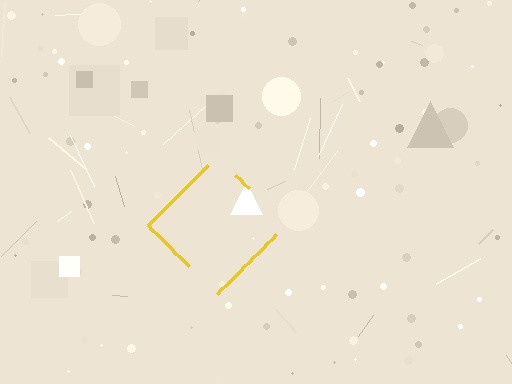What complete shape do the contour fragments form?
The contour fragments form a diamond.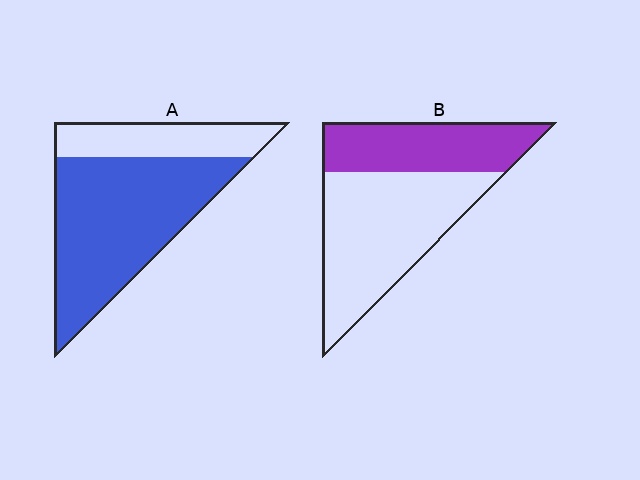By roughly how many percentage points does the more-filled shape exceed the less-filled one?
By roughly 35 percentage points (A over B).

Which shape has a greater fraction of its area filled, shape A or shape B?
Shape A.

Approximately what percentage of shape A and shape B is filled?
A is approximately 75% and B is approximately 40%.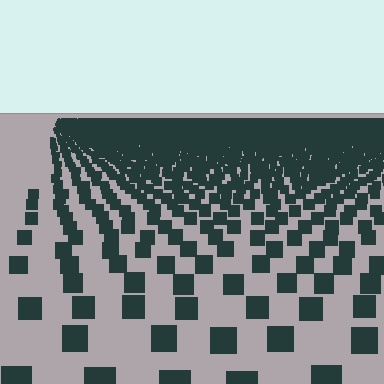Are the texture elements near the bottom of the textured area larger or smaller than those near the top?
Larger. Near the bottom, elements are closer to the viewer and appear at a bigger on-screen size.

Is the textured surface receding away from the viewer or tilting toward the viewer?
The surface is receding away from the viewer. Texture elements get smaller and denser toward the top.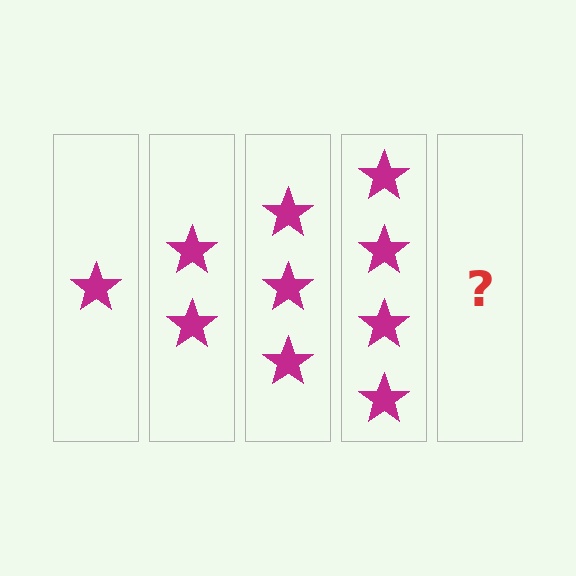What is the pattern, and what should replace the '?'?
The pattern is that each step adds one more star. The '?' should be 5 stars.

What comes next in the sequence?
The next element should be 5 stars.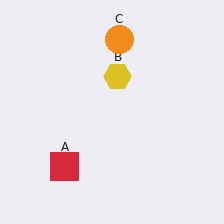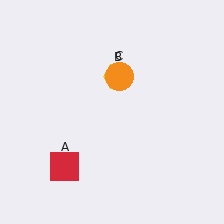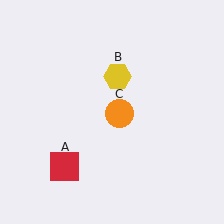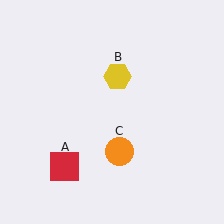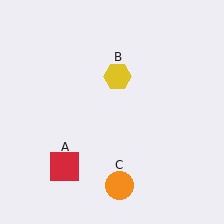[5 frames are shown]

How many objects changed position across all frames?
1 object changed position: orange circle (object C).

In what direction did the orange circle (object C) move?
The orange circle (object C) moved down.